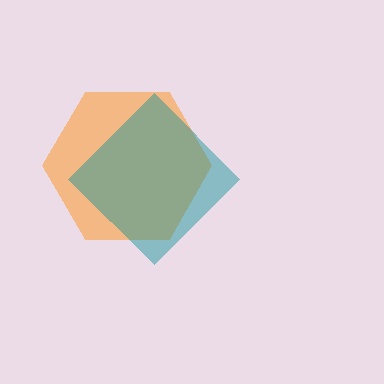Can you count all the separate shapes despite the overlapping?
Yes, there are 2 separate shapes.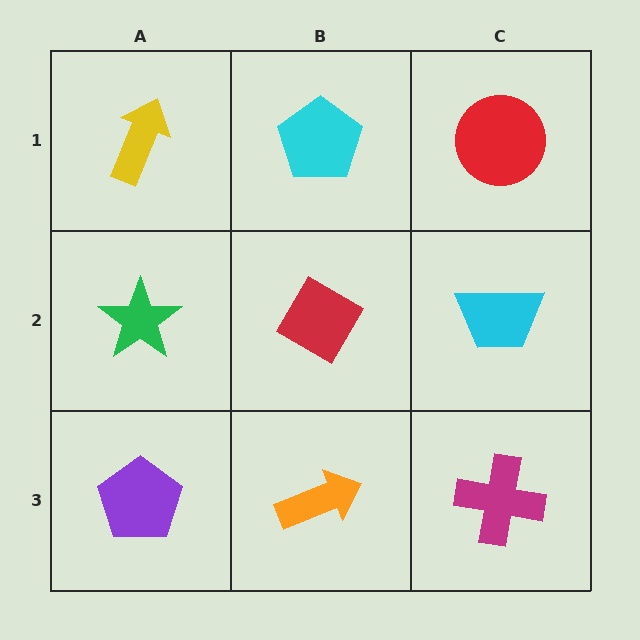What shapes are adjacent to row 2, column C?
A red circle (row 1, column C), a magenta cross (row 3, column C), a red diamond (row 2, column B).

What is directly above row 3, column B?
A red diamond.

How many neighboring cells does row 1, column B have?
3.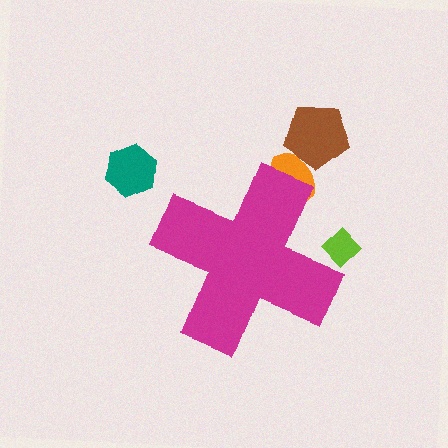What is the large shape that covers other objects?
A magenta cross.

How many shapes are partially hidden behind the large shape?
2 shapes are partially hidden.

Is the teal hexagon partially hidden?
No, the teal hexagon is fully visible.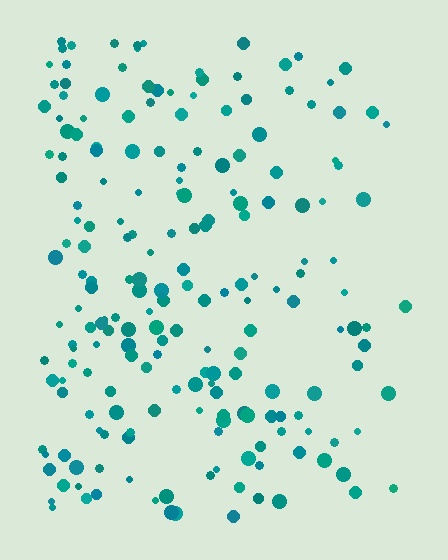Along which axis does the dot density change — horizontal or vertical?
Horizontal.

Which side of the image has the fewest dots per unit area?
The right.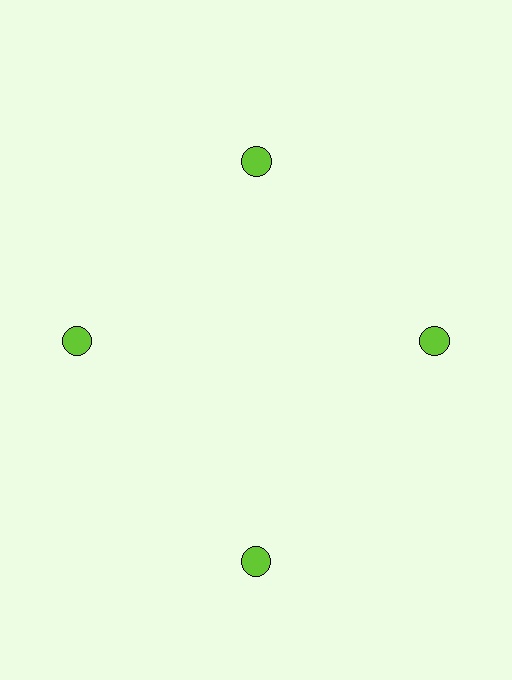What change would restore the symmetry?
The symmetry would be restored by moving it inward, back onto the ring so that all 4 circles sit at equal angles and equal distance from the center.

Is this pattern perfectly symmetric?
No. The 4 lime circles are arranged in a ring, but one element near the 6 o'clock position is pushed outward from the center, breaking the 4-fold rotational symmetry.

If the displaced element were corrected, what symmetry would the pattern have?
It would have 4-fold rotational symmetry — the pattern would map onto itself every 90 degrees.